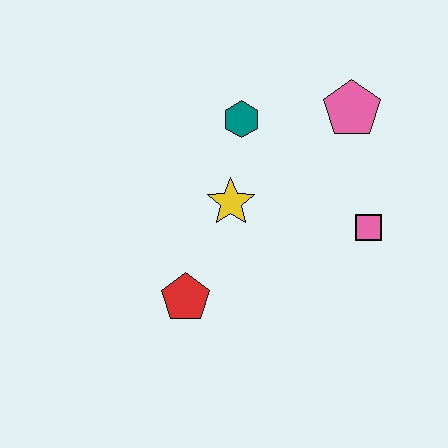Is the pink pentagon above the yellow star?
Yes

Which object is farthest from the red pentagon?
The pink pentagon is farthest from the red pentagon.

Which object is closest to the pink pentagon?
The teal hexagon is closest to the pink pentagon.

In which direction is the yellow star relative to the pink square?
The yellow star is to the left of the pink square.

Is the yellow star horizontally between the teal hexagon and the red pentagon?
Yes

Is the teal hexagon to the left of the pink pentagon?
Yes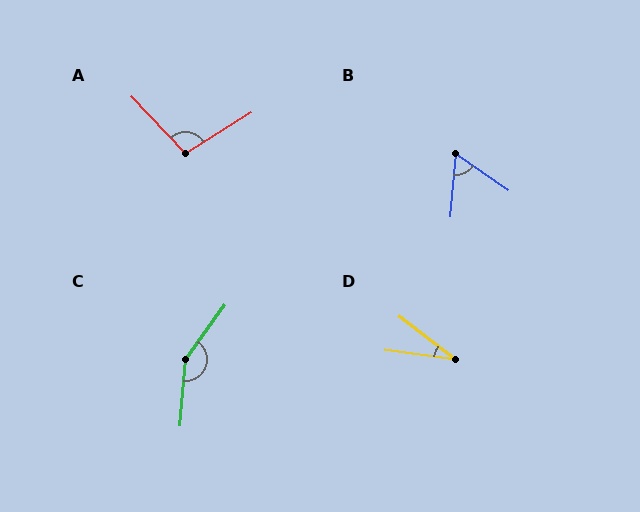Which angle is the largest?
C, at approximately 149 degrees.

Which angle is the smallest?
D, at approximately 30 degrees.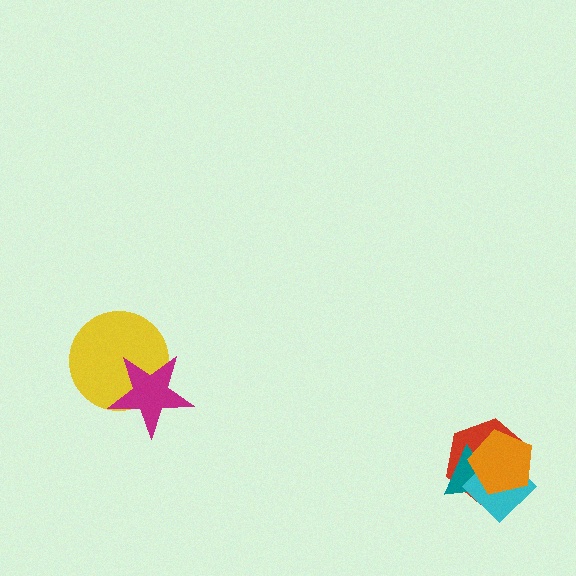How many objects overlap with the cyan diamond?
3 objects overlap with the cyan diamond.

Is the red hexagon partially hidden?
Yes, it is partially covered by another shape.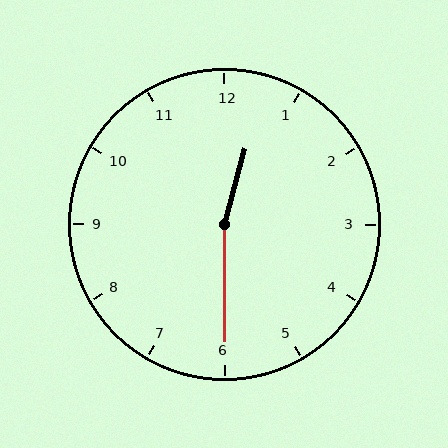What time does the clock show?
12:30.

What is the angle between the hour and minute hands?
Approximately 165 degrees.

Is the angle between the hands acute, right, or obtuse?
It is obtuse.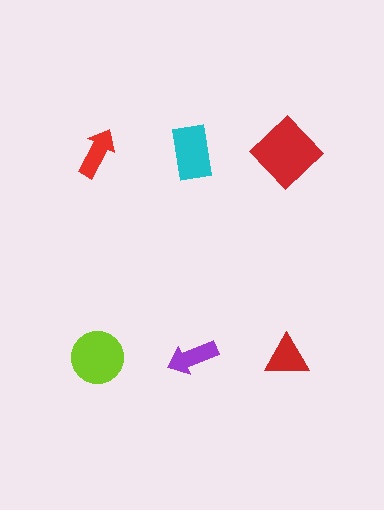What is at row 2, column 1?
A lime circle.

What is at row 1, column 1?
A red arrow.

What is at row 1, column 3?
A red diamond.